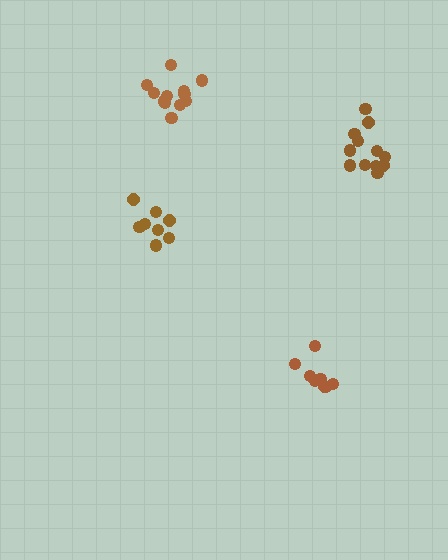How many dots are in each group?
Group 1: 9 dots, Group 2: 8 dots, Group 3: 12 dots, Group 4: 12 dots (41 total).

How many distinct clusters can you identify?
There are 4 distinct clusters.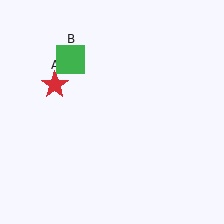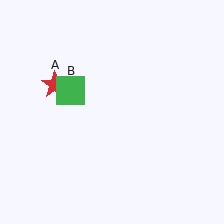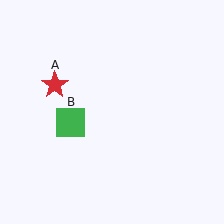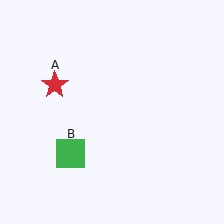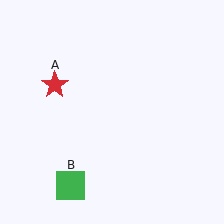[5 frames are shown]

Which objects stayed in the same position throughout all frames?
Red star (object A) remained stationary.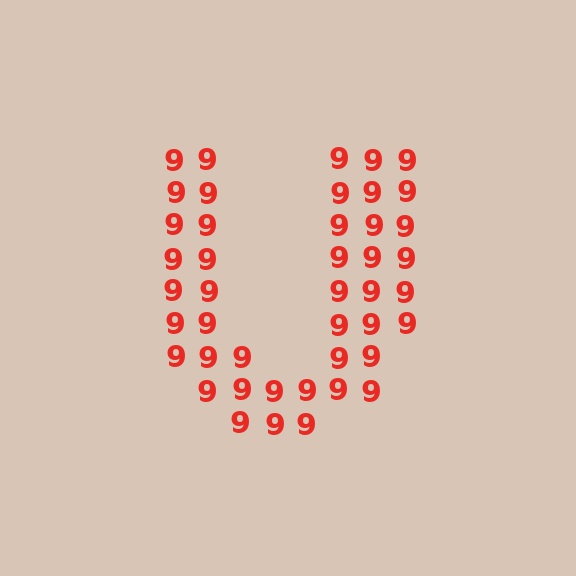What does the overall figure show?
The overall figure shows the letter U.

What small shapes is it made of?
It is made of small digit 9's.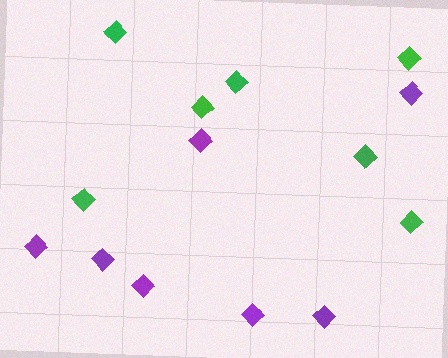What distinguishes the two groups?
There are 2 groups: one group of purple diamonds (7) and one group of green diamonds (7).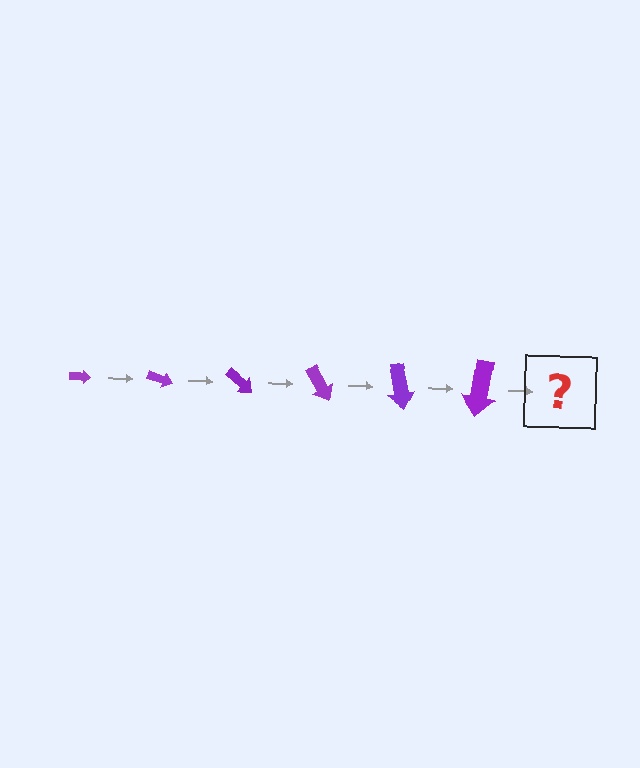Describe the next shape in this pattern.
It should be an arrow, larger than the previous one and rotated 120 degrees from the start.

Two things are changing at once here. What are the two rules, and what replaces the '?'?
The two rules are that the arrow grows larger each step and it rotates 20 degrees each step. The '?' should be an arrow, larger than the previous one and rotated 120 degrees from the start.